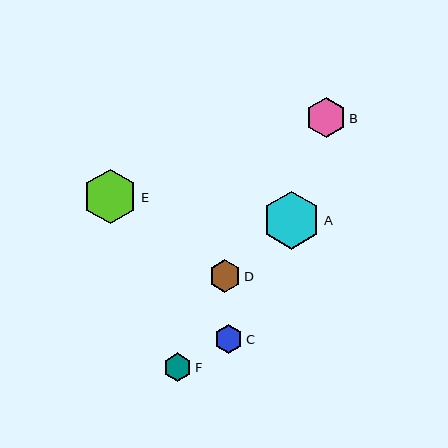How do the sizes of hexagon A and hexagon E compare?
Hexagon A and hexagon E are approximately the same size.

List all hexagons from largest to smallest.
From largest to smallest: A, E, B, D, F, C.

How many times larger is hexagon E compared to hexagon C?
Hexagon E is approximately 1.9 times the size of hexagon C.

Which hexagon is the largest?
Hexagon A is the largest with a size of approximately 58 pixels.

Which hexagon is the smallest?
Hexagon C is the smallest with a size of approximately 29 pixels.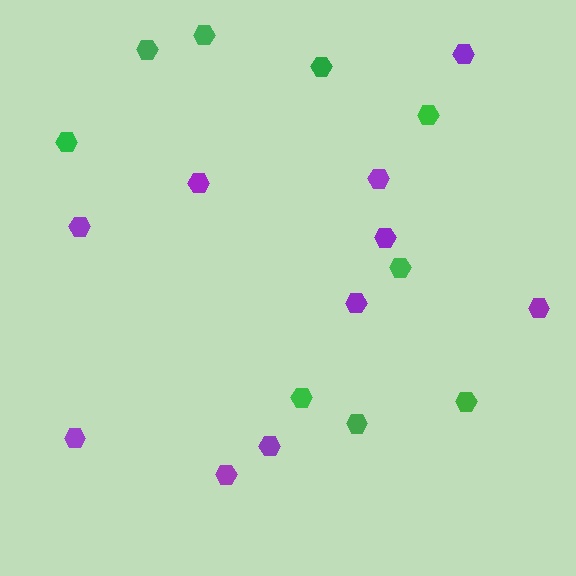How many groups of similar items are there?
There are 2 groups: one group of green hexagons (9) and one group of purple hexagons (10).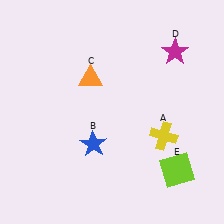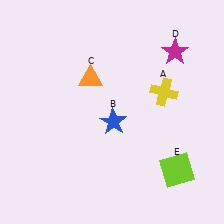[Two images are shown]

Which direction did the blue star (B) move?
The blue star (B) moved up.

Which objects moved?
The objects that moved are: the yellow cross (A), the blue star (B).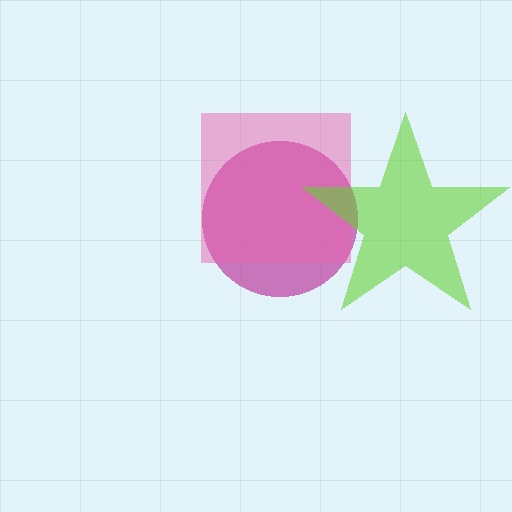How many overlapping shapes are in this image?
There are 3 overlapping shapes in the image.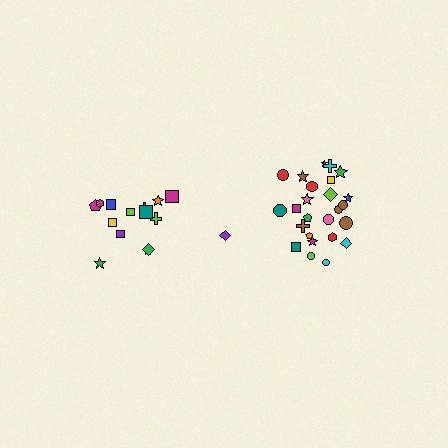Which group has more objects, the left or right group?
The right group.